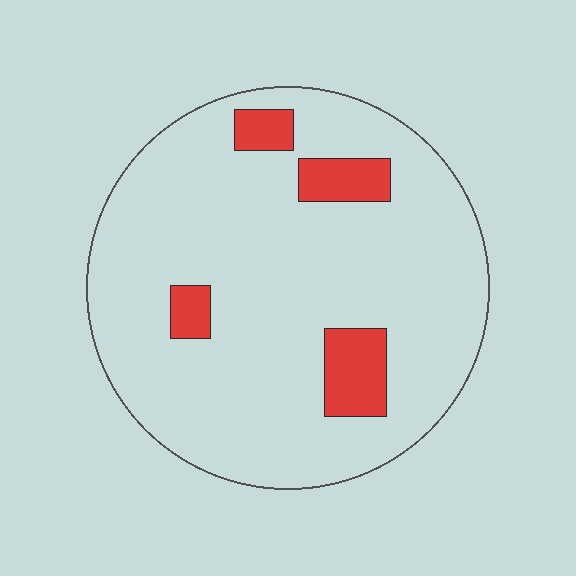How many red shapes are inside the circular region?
4.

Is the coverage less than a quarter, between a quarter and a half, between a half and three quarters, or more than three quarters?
Less than a quarter.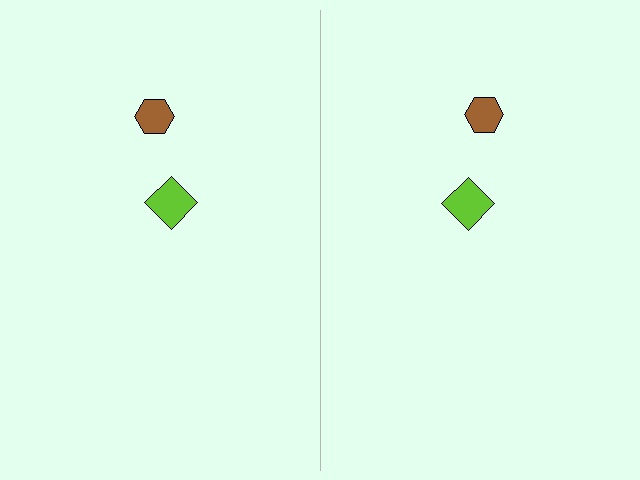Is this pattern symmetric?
Yes, this pattern has bilateral (reflection) symmetry.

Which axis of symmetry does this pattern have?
The pattern has a vertical axis of symmetry running through the center of the image.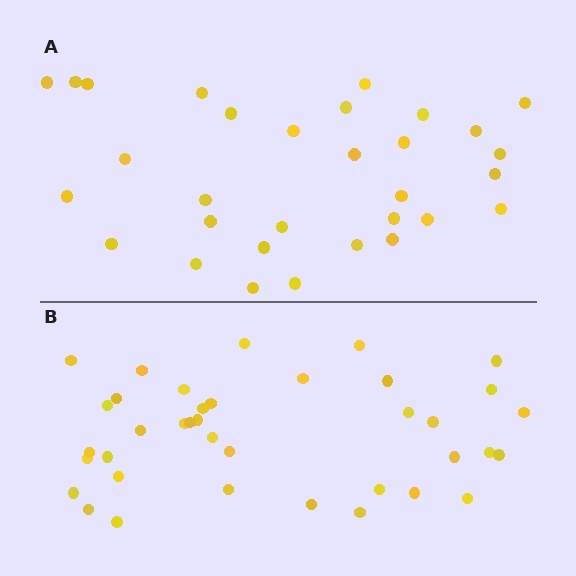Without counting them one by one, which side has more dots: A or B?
Region B (the bottom region) has more dots.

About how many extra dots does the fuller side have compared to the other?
Region B has roughly 8 or so more dots than region A.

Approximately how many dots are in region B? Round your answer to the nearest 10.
About 40 dots. (The exact count is 38, which rounds to 40.)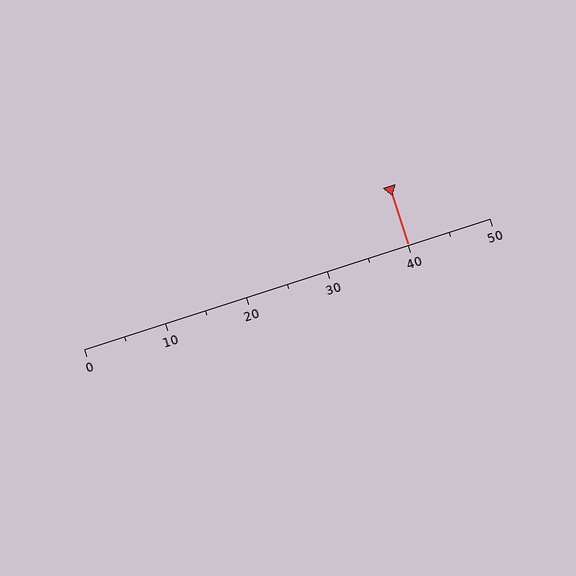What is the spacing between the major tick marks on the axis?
The major ticks are spaced 10 apart.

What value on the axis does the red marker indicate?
The marker indicates approximately 40.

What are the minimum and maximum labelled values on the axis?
The axis runs from 0 to 50.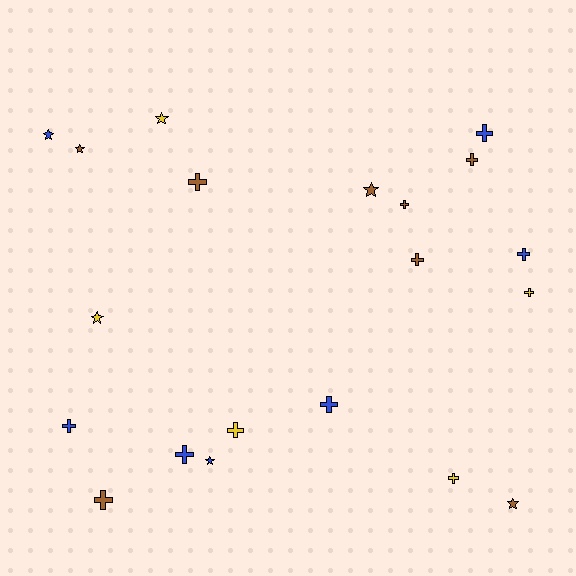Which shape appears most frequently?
Cross, with 13 objects.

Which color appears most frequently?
Brown, with 8 objects.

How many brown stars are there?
There are 3 brown stars.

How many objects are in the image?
There are 20 objects.